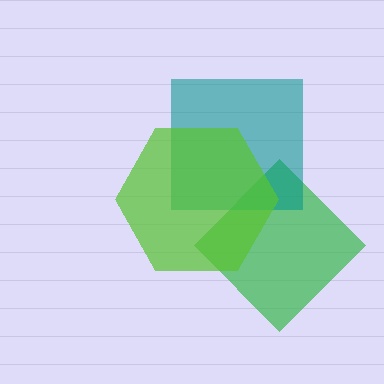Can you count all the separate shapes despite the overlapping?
Yes, there are 3 separate shapes.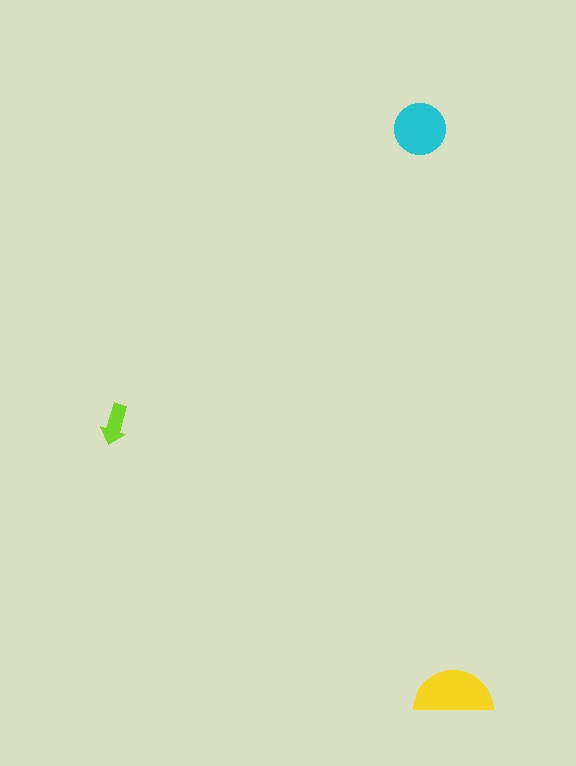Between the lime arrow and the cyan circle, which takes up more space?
The cyan circle.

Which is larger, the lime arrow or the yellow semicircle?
The yellow semicircle.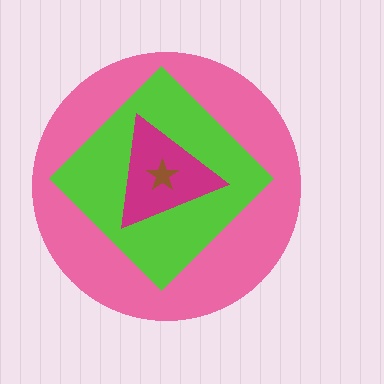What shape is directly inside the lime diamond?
The magenta triangle.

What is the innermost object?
The brown star.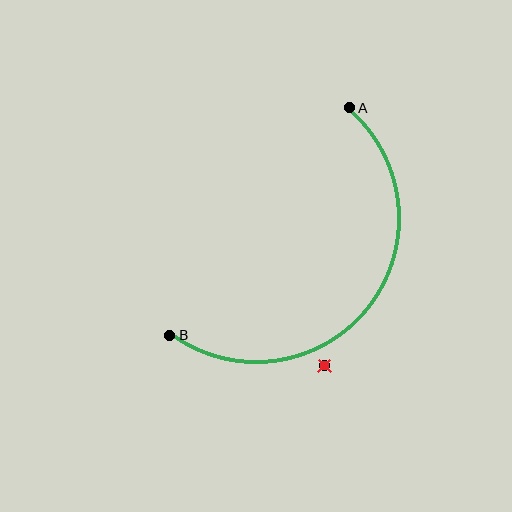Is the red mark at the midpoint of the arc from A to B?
No — the red mark does not lie on the arc at all. It sits slightly outside the curve.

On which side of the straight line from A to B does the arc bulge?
The arc bulges below and to the right of the straight line connecting A and B.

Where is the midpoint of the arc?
The arc midpoint is the point on the curve farthest from the straight line joining A and B. It sits below and to the right of that line.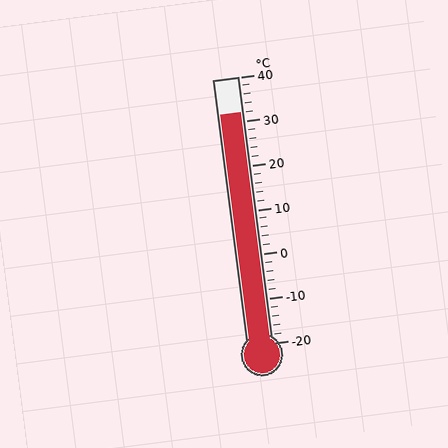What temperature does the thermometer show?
The thermometer shows approximately 32°C.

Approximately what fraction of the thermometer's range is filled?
The thermometer is filled to approximately 85% of its range.